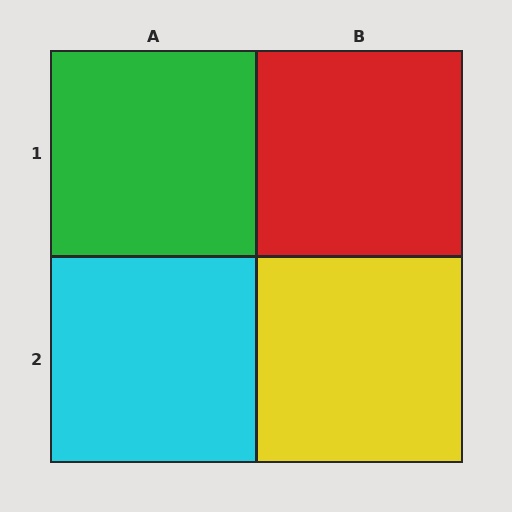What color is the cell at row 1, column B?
Red.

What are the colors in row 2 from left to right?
Cyan, yellow.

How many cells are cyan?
1 cell is cyan.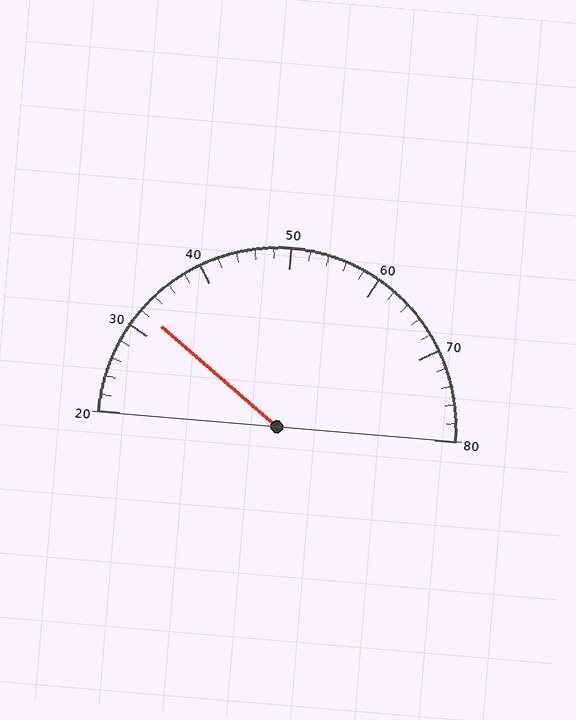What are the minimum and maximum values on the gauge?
The gauge ranges from 20 to 80.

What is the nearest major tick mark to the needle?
The nearest major tick mark is 30.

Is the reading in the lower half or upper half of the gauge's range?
The reading is in the lower half of the range (20 to 80).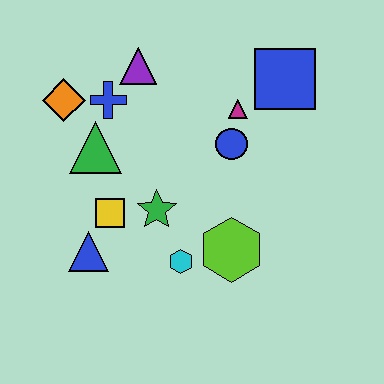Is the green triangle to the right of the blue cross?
No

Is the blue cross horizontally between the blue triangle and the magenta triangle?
Yes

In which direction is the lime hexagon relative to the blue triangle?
The lime hexagon is to the right of the blue triangle.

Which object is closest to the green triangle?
The blue cross is closest to the green triangle.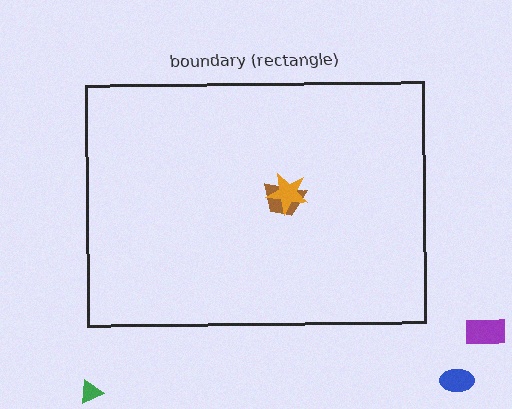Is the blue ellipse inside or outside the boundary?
Outside.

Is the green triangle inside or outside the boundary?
Outside.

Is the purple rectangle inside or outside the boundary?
Outside.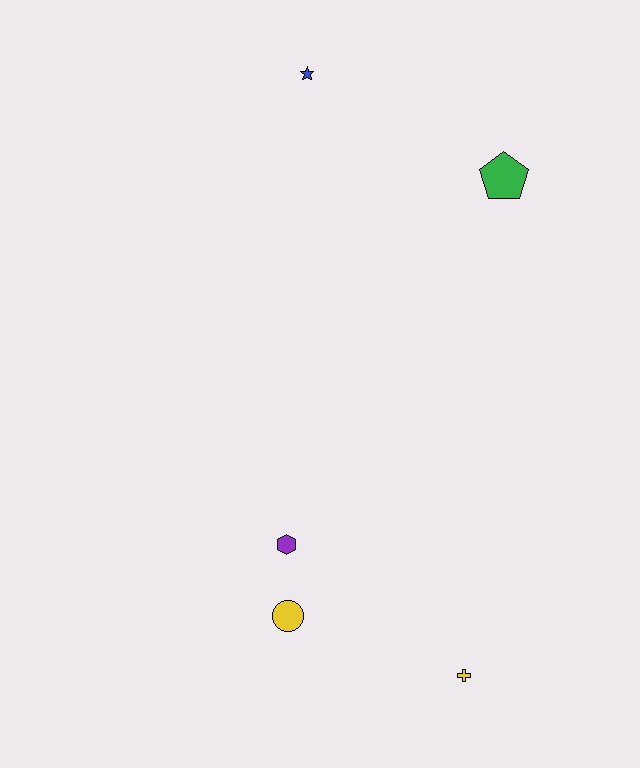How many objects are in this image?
There are 5 objects.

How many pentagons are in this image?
There is 1 pentagon.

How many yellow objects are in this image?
There are 2 yellow objects.